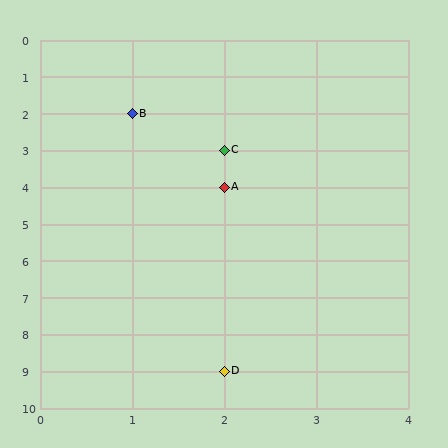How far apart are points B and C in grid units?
Points B and C are 1 column and 1 row apart (about 1.4 grid units diagonally).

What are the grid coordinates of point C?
Point C is at grid coordinates (2, 3).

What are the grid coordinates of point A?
Point A is at grid coordinates (2, 4).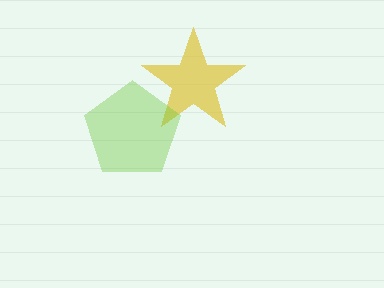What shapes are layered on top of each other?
The layered shapes are: a yellow star, a lime pentagon.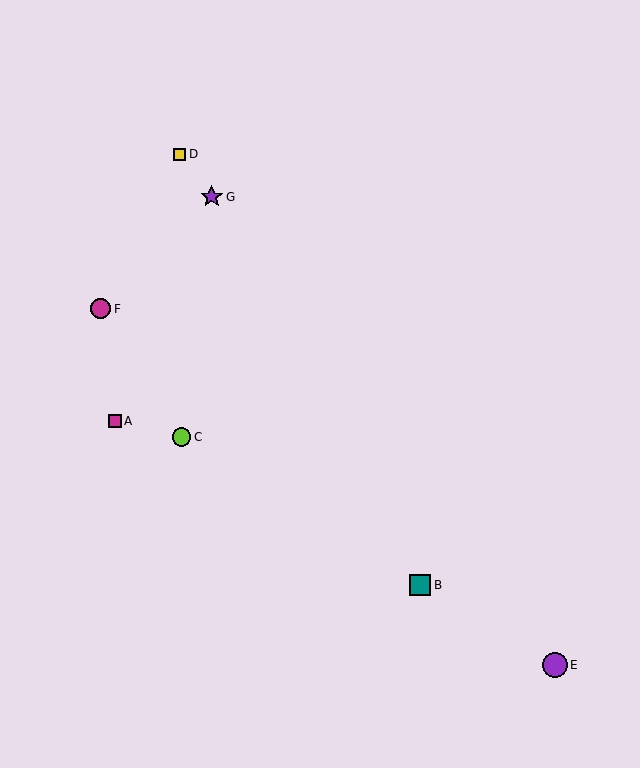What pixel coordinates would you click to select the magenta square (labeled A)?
Click at (115, 421) to select the magenta square A.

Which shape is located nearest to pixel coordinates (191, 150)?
The yellow square (labeled D) at (180, 154) is nearest to that location.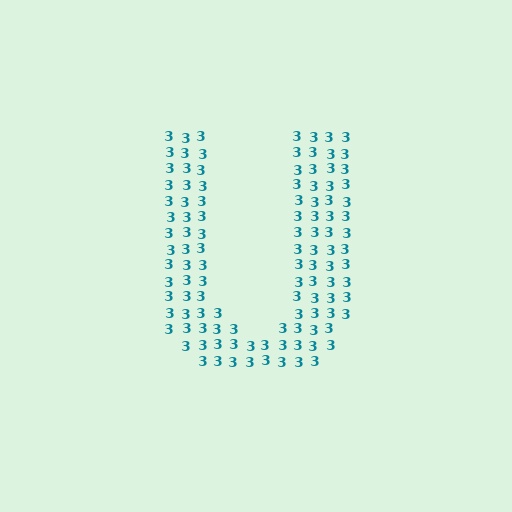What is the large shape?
The large shape is the letter U.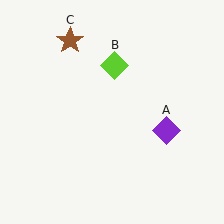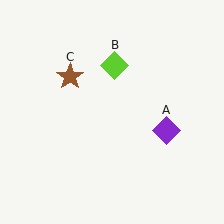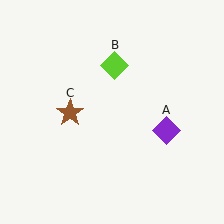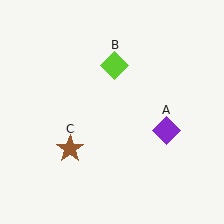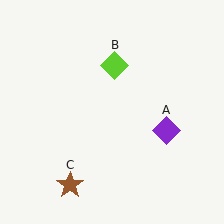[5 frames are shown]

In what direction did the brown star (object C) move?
The brown star (object C) moved down.